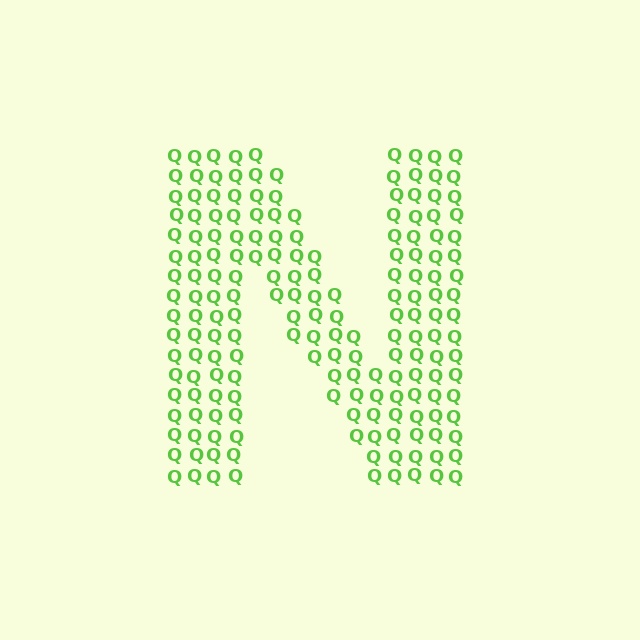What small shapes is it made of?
It is made of small letter Q's.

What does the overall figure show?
The overall figure shows the letter N.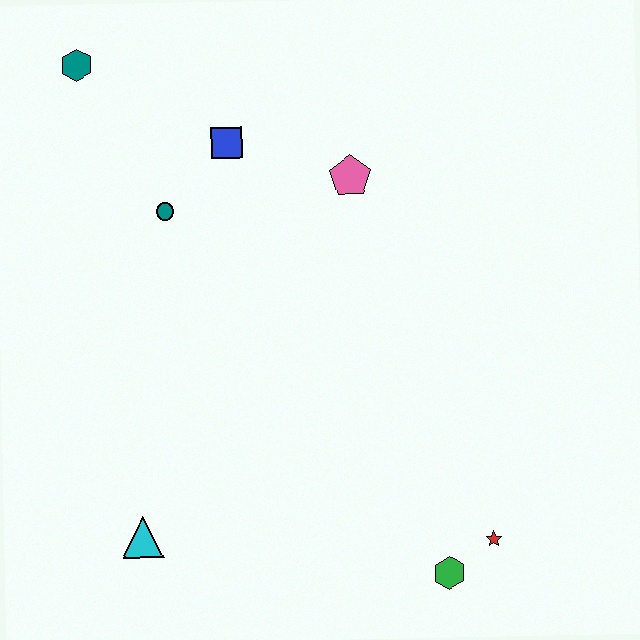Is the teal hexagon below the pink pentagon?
No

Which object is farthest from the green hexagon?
The teal hexagon is farthest from the green hexagon.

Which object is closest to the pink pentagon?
The blue square is closest to the pink pentagon.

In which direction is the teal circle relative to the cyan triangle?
The teal circle is above the cyan triangle.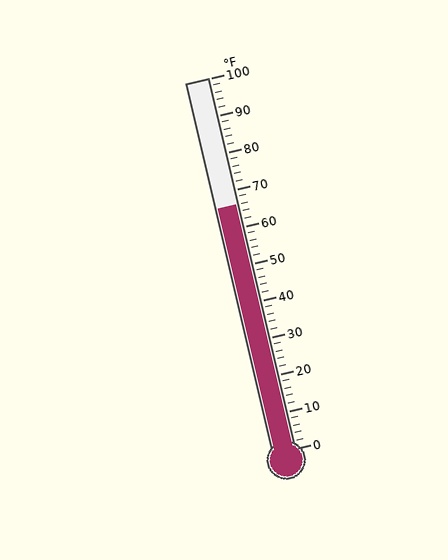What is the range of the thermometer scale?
The thermometer scale ranges from 0°F to 100°F.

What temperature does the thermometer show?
The thermometer shows approximately 66°F.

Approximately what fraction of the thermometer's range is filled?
The thermometer is filled to approximately 65% of its range.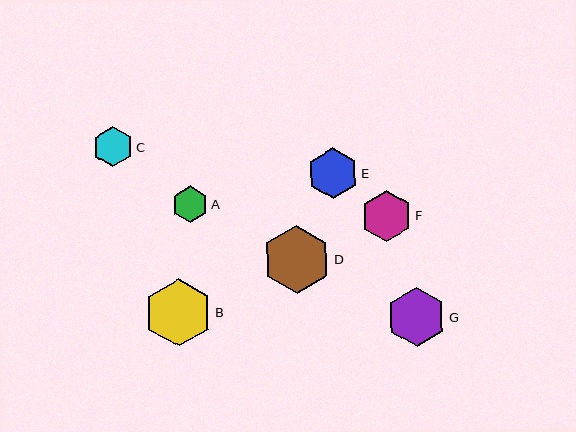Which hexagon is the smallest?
Hexagon A is the smallest with a size of approximately 37 pixels.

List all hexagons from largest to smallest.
From largest to smallest: D, B, G, E, F, C, A.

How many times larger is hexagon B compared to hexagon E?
Hexagon B is approximately 1.3 times the size of hexagon E.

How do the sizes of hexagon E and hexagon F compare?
Hexagon E and hexagon F are approximately the same size.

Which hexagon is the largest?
Hexagon D is the largest with a size of approximately 68 pixels.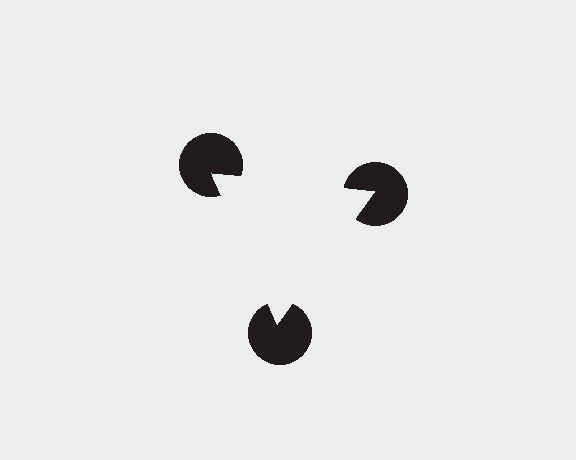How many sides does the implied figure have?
3 sides.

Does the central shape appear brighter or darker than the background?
It typically appears slightly brighter than the background, even though no actual brightness change is drawn.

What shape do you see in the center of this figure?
An illusory triangle — its edges are inferred from the aligned wedge cuts in the pac-man discs, not physically drawn.